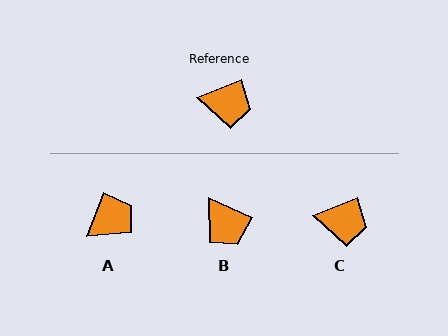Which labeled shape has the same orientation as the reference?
C.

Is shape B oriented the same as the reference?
No, it is off by about 46 degrees.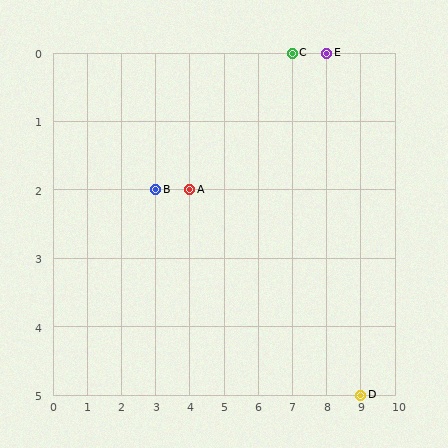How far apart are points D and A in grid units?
Points D and A are 5 columns and 3 rows apart (about 5.8 grid units diagonally).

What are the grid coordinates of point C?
Point C is at grid coordinates (7, 0).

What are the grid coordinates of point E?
Point E is at grid coordinates (8, 0).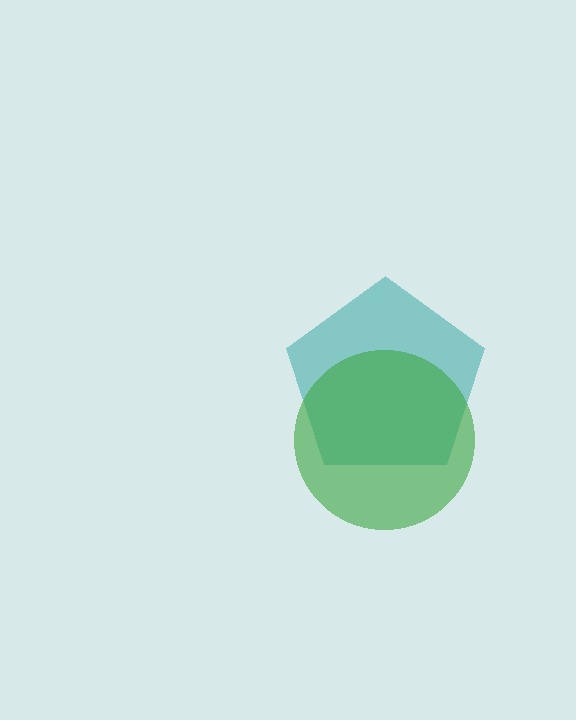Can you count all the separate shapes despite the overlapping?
Yes, there are 2 separate shapes.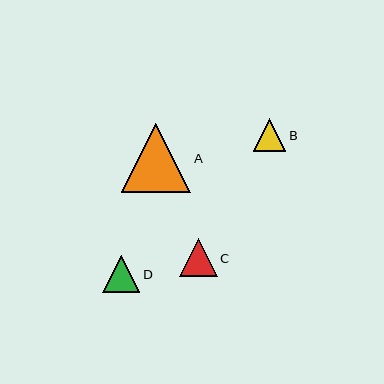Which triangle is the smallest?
Triangle B is the smallest with a size of approximately 32 pixels.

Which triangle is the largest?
Triangle A is the largest with a size of approximately 70 pixels.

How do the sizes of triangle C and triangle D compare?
Triangle C and triangle D are approximately the same size.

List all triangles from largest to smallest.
From largest to smallest: A, C, D, B.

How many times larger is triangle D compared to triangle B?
Triangle D is approximately 1.2 times the size of triangle B.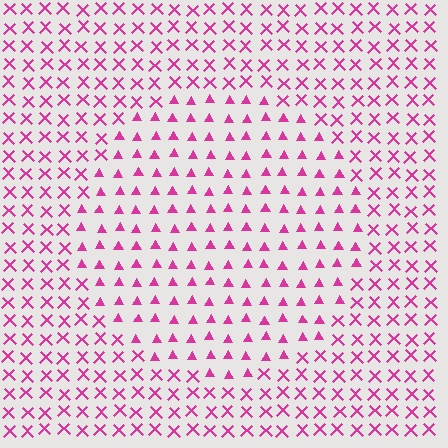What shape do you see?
I see a circle.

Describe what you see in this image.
The image is filled with small magenta elements arranged in a uniform grid. A circle-shaped region contains triangles, while the surrounding area contains X marks. The boundary is defined purely by the change in element shape.